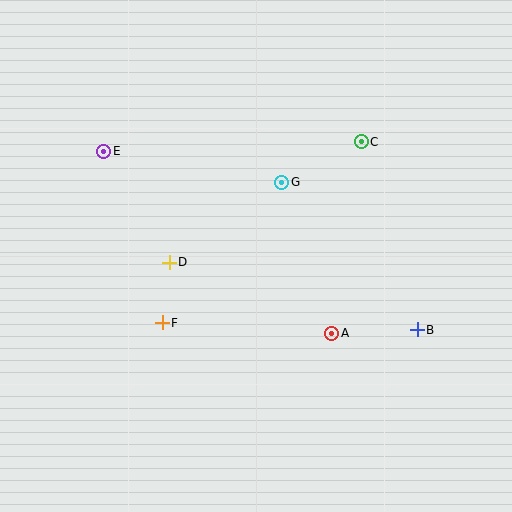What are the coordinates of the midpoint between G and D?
The midpoint between G and D is at (226, 222).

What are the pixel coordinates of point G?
Point G is at (282, 182).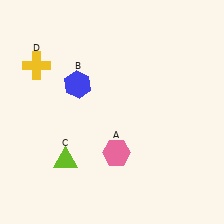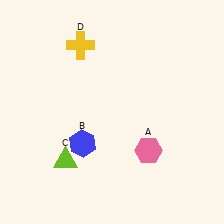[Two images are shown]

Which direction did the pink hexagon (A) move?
The pink hexagon (A) moved right.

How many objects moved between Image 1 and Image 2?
3 objects moved between the two images.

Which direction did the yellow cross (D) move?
The yellow cross (D) moved right.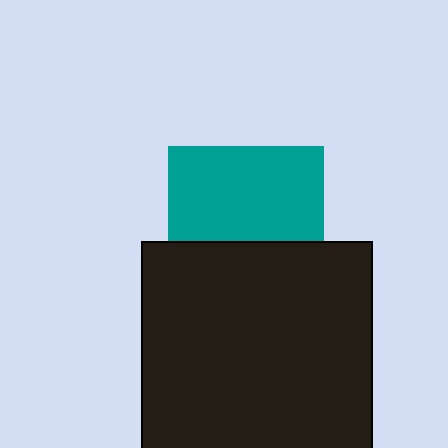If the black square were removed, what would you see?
You would see the complete teal square.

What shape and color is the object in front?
The object in front is a black square.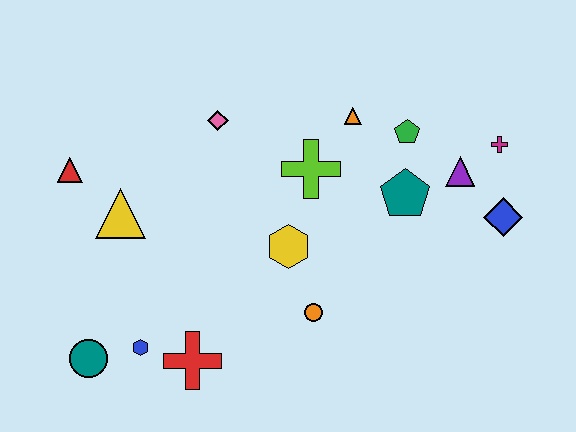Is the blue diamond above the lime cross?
No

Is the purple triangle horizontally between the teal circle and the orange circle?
No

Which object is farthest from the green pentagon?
The teal circle is farthest from the green pentagon.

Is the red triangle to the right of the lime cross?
No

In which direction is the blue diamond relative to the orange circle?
The blue diamond is to the right of the orange circle.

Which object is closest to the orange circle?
The yellow hexagon is closest to the orange circle.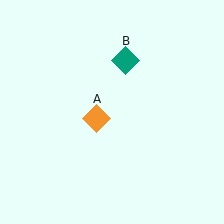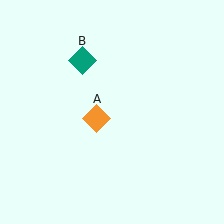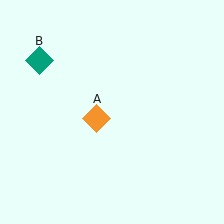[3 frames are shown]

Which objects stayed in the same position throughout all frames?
Orange diamond (object A) remained stationary.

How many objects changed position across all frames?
1 object changed position: teal diamond (object B).